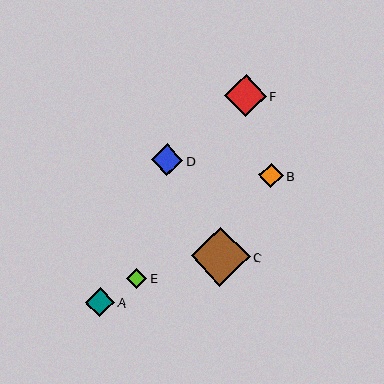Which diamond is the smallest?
Diamond E is the smallest with a size of approximately 20 pixels.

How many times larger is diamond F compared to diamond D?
Diamond F is approximately 1.3 times the size of diamond D.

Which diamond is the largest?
Diamond C is the largest with a size of approximately 59 pixels.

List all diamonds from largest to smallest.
From largest to smallest: C, F, D, A, B, E.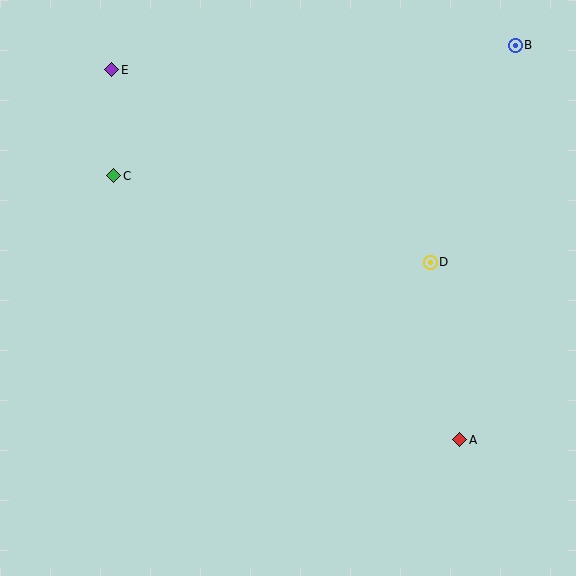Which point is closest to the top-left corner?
Point E is closest to the top-left corner.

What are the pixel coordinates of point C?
Point C is at (114, 176).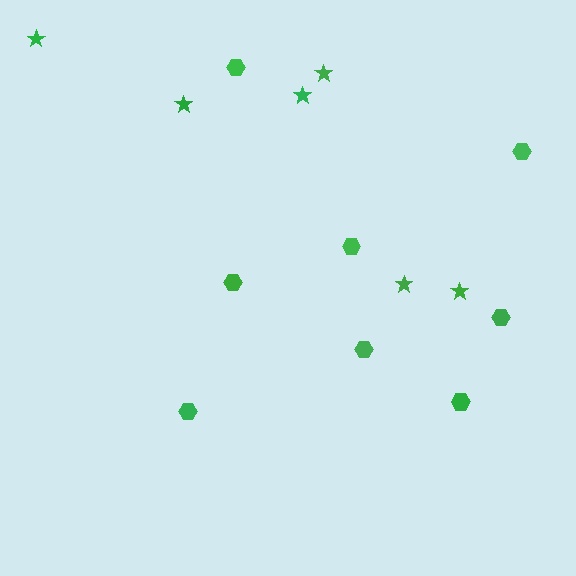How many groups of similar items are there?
There are 2 groups: one group of stars (6) and one group of hexagons (8).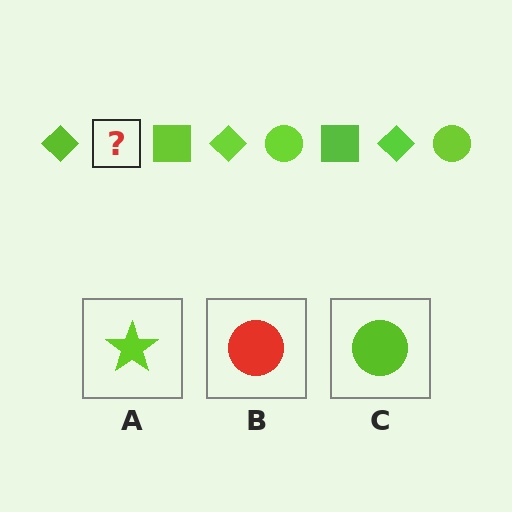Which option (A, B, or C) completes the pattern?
C.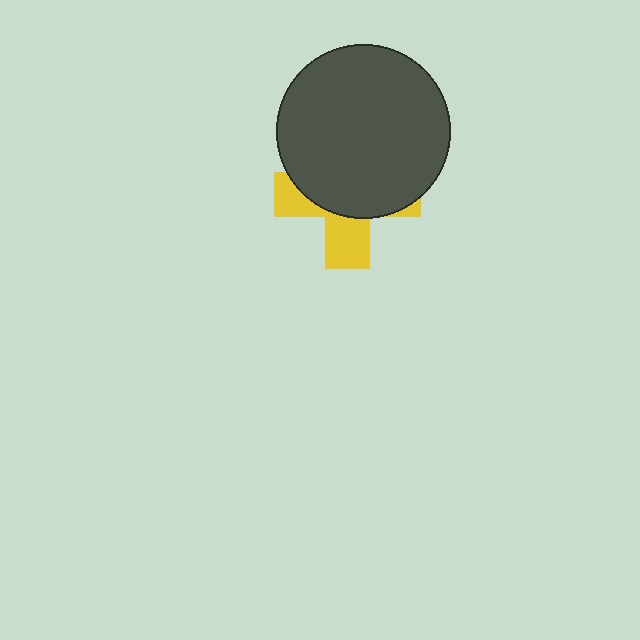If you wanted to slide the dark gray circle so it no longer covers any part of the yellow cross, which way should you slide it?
Slide it up — that is the most direct way to separate the two shapes.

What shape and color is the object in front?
The object in front is a dark gray circle.